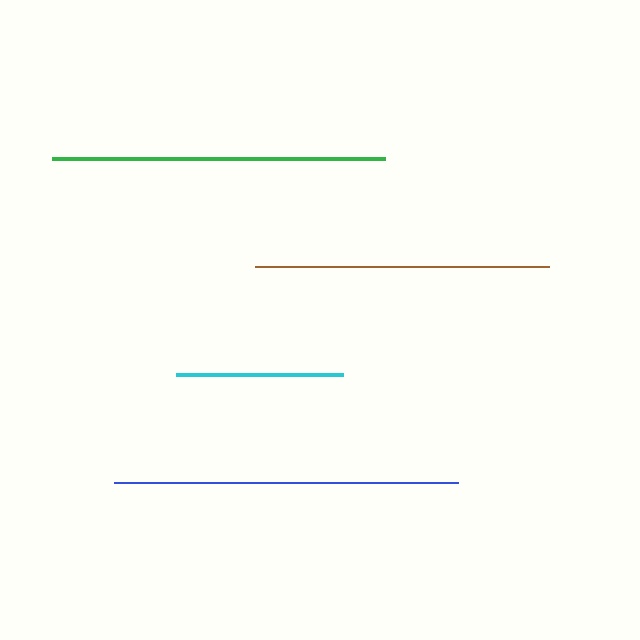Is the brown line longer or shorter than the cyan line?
The brown line is longer than the cyan line.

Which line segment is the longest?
The blue line is the longest at approximately 344 pixels.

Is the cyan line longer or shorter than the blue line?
The blue line is longer than the cyan line.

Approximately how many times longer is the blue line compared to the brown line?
The blue line is approximately 1.2 times the length of the brown line.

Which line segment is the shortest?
The cyan line is the shortest at approximately 167 pixels.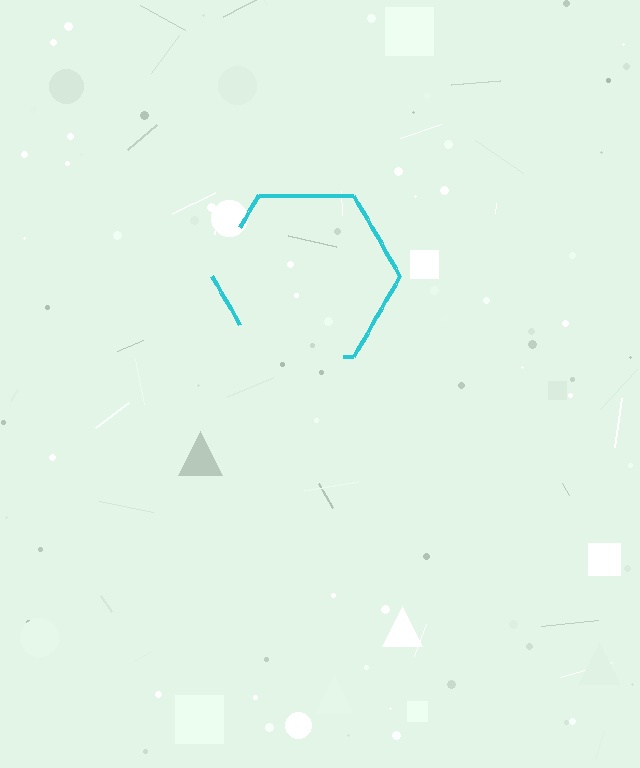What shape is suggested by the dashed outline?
The dashed outline suggests a hexagon.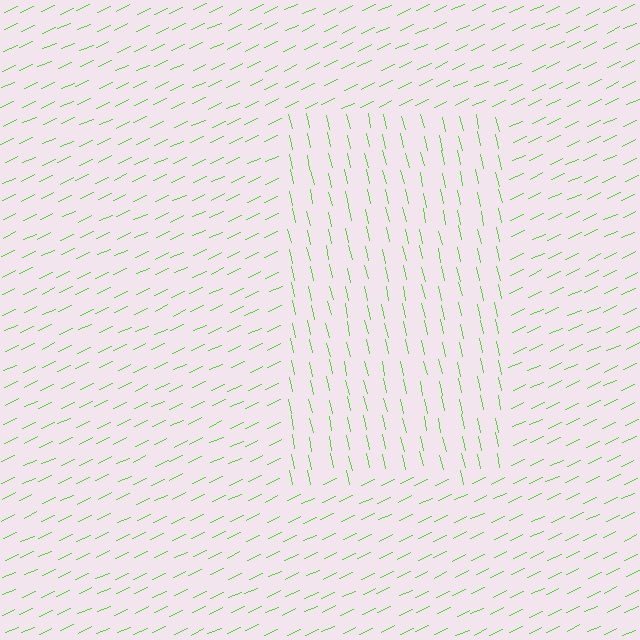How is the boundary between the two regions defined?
The boundary is defined purely by a change in line orientation (approximately 78 degrees difference). All lines are the same color and thickness.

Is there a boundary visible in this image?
Yes, there is a texture boundary formed by a change in line orientation.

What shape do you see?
I see a rectangle.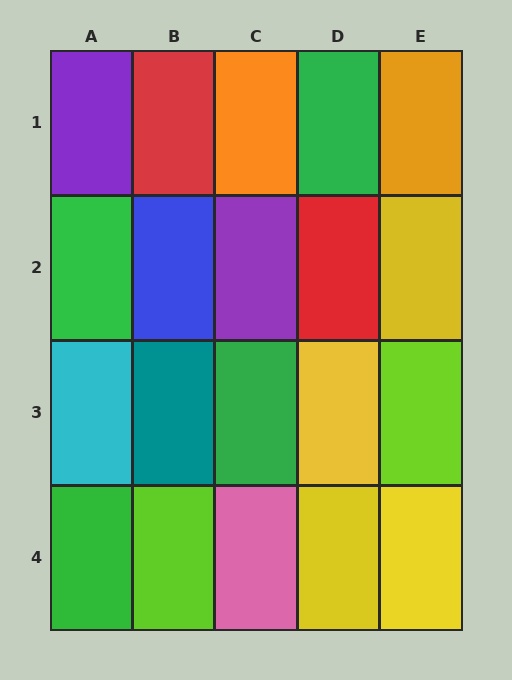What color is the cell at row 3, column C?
Green.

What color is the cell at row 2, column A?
Green.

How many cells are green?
4 cells are green.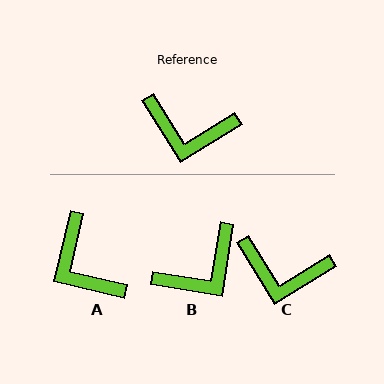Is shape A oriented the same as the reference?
No, it is off by about 45 degrees.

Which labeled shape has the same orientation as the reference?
C.